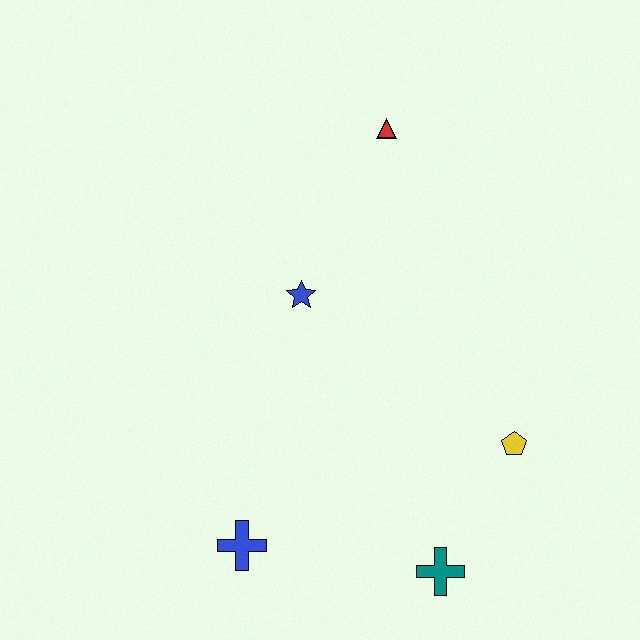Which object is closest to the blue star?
The red triangle is closest to the blue star.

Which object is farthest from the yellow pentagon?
The red triangle is farthest from the yellow pentagon.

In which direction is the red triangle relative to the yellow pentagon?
The red triangle is above the yellow pentagon.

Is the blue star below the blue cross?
No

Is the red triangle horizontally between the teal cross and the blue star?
Yes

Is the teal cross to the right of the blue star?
Yes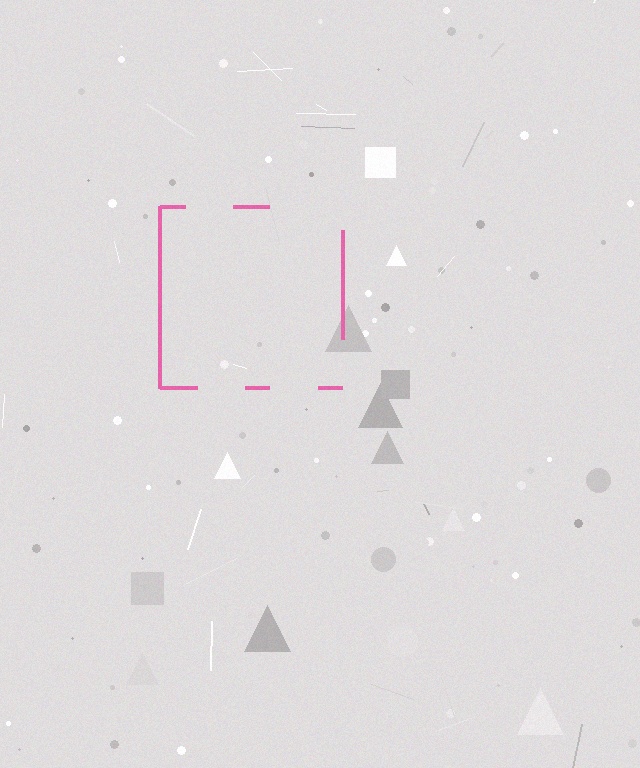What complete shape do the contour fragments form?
The contour fragments form a square.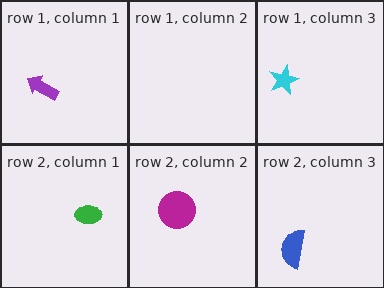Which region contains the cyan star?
The row 1, column 3 region.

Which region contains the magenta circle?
The row 2, column 2 region.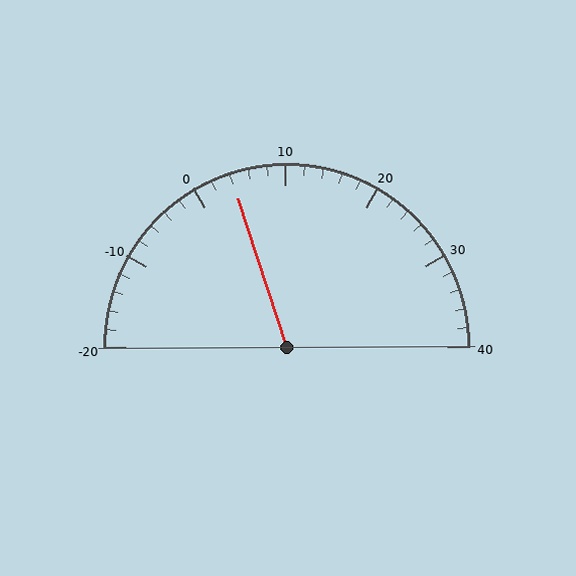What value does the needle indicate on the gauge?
The needle indicates approximately 4.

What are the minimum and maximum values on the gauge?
The gauge ranges from -20 to 40.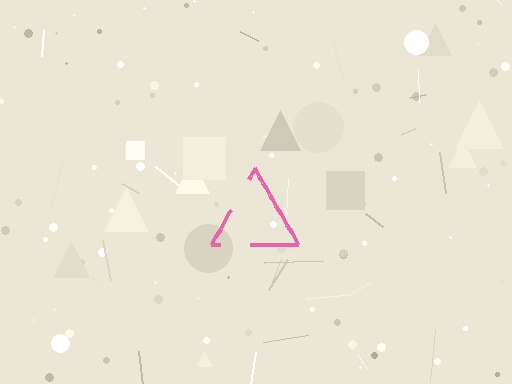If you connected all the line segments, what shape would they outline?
They would outline a triangle.